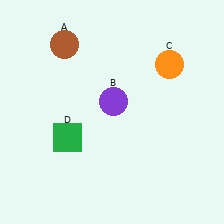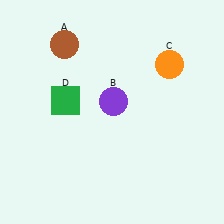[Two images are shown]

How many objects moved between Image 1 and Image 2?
1 object moved between the two images.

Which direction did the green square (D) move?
The green square (D) moved up.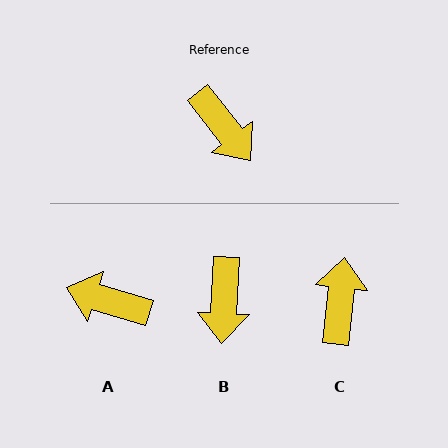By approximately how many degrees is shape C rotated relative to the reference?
Approximately 136 degrees counter-clockwise.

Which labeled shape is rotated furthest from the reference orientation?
A, about 145 degrees away.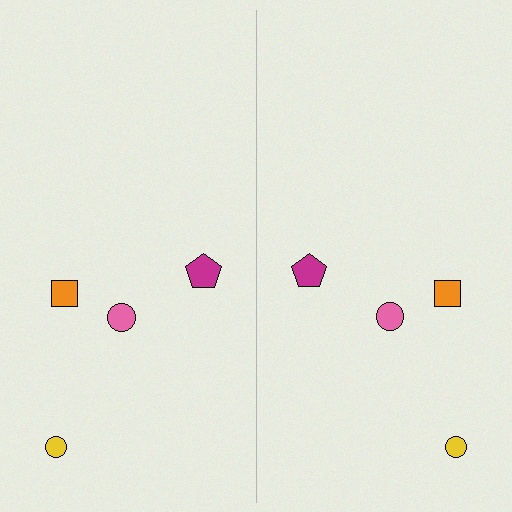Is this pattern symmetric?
Yes, this pattern has bilateral (reflection) symmetry.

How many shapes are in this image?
There are 8 shapes in this image.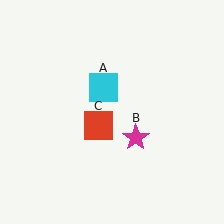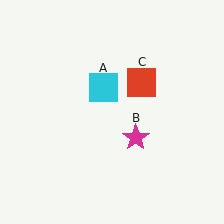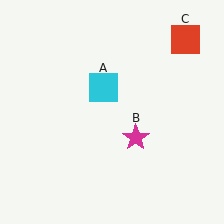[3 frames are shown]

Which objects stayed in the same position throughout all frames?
Cyan square (object A) and magenta star (object B) remained stationary.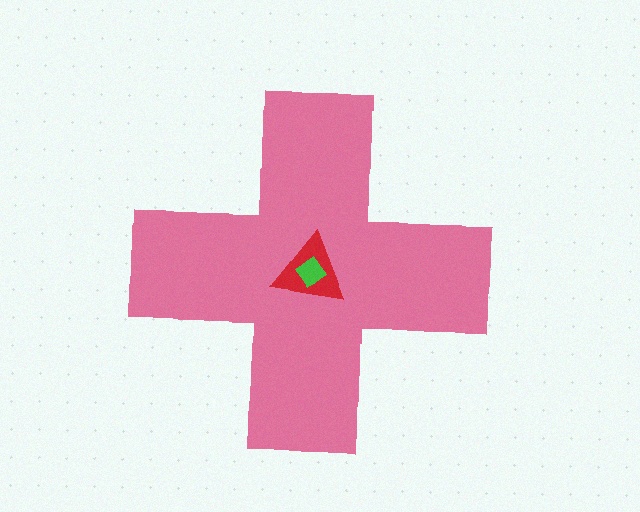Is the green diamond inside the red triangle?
Yes.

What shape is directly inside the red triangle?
The green diamond.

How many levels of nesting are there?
3.